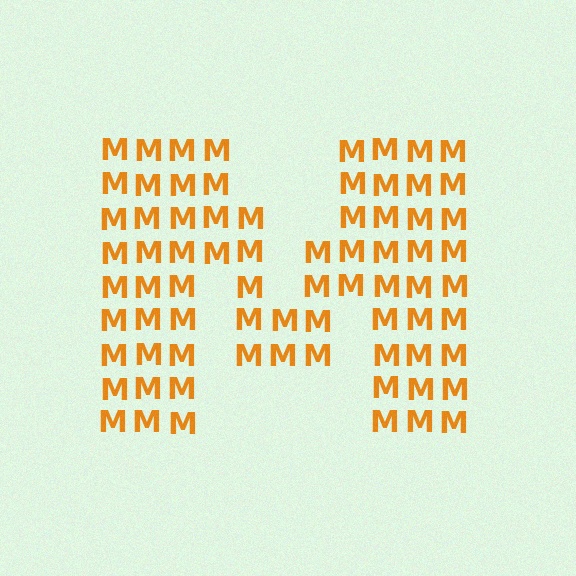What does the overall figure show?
The overall figure shows the letter M.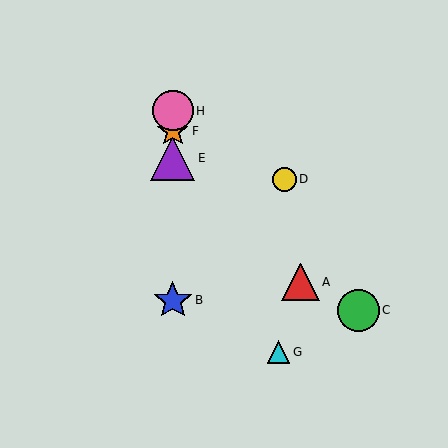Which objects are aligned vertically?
Objects B, E, F, H are aligned vertically.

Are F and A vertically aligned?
No, F is at x≈173 and A is at x≈301.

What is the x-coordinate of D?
Object D is at x≈284.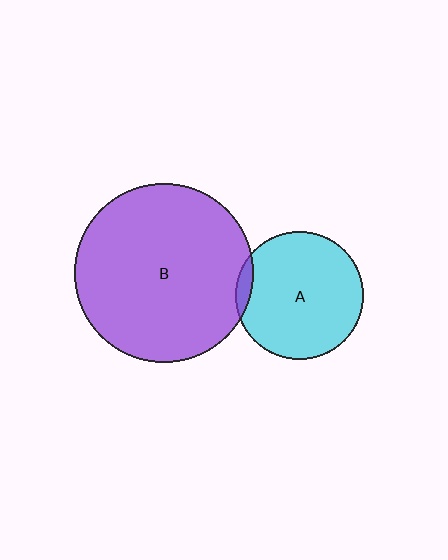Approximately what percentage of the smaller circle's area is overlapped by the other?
Approximately 5%.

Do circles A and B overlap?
Yes.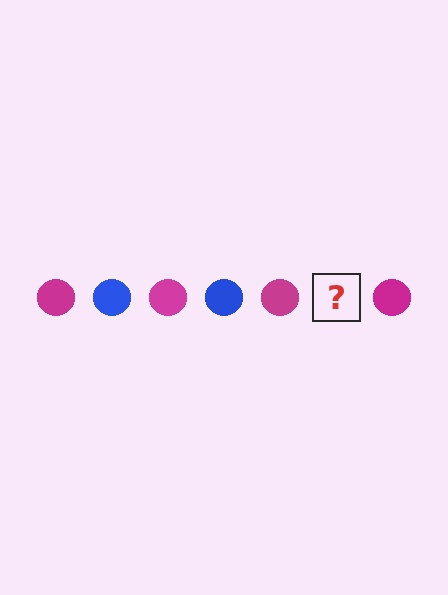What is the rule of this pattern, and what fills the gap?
The rule is that the pattern cycles through magenta, blue circles. The gap should be filled with a blue circle.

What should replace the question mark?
The question mark should be replaced with a blue circle.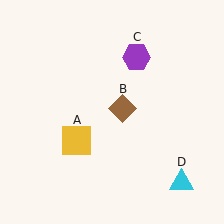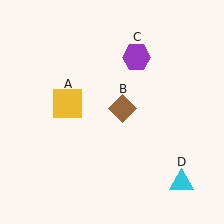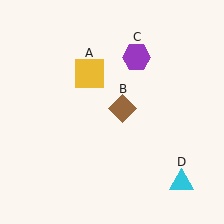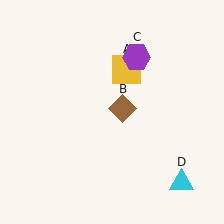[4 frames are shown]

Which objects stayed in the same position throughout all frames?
Brown diamond (object B) and purple hexagon (object C) and cyan triangle (object D) remained stationary.